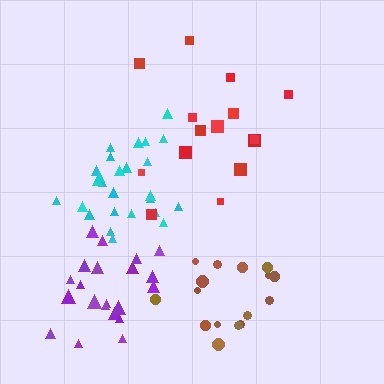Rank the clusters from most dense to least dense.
purple, cyan, brown, red.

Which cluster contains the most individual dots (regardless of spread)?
Cyan (26).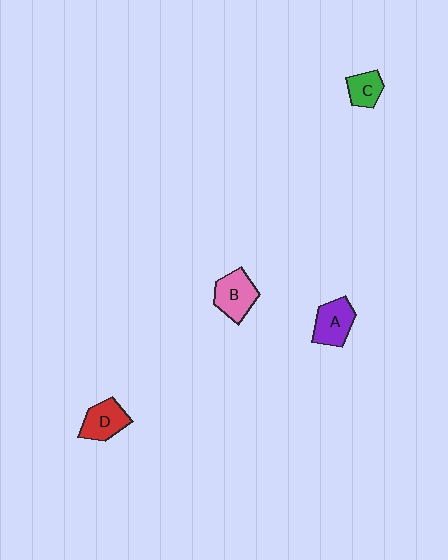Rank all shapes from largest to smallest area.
From largest to smallest: B (pink), A (purple), D (red), C (green).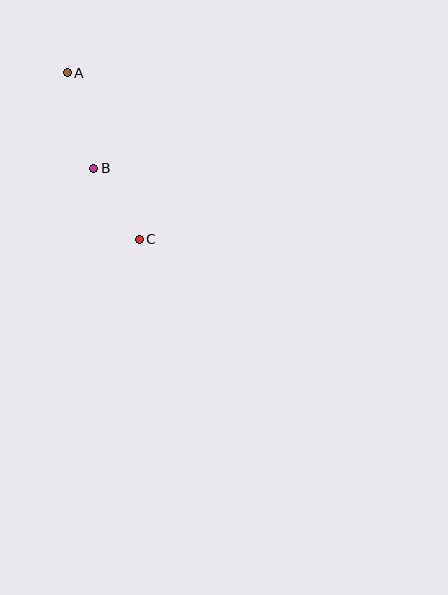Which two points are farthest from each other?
Points A and C are farthest from each other.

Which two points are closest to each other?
Points B and C are closest to each other.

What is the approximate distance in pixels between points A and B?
The distance between A and B is approximately 99 pixels.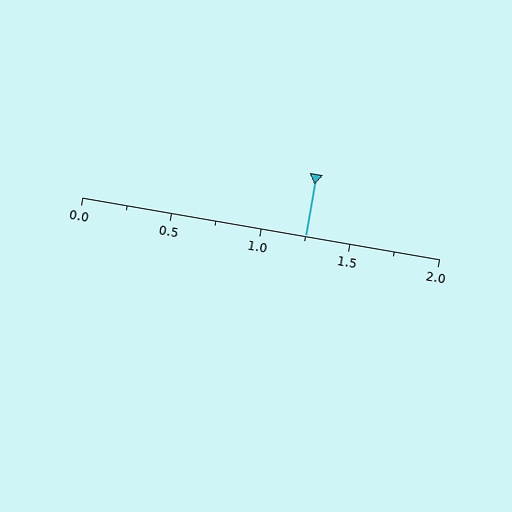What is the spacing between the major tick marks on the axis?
The major ticks are spaced 0.5 apart.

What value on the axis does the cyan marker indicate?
The marker indicates approximately 1.25.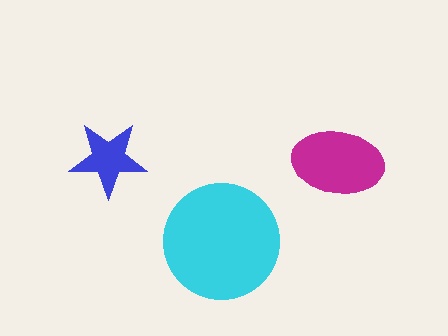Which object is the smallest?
The blue star.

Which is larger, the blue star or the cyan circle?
The cyan circle.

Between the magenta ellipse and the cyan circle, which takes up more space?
The cyan circle.